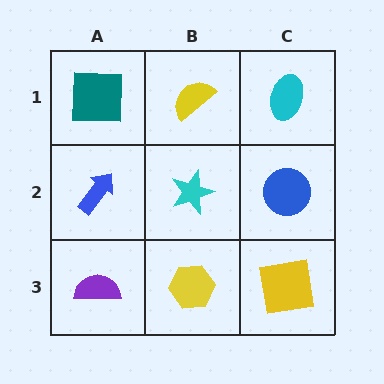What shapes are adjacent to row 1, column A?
A blue arrow (row 2, column A), a yellow semicircle (row 1, column B).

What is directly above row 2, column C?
A cyan ellipse.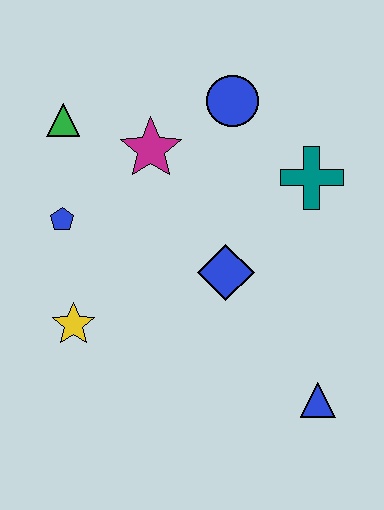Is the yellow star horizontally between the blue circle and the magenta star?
No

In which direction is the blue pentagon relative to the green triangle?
The blue pentagon is below the green triangle.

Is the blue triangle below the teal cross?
Yes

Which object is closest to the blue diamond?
The teal cross is closest to the blue diamond.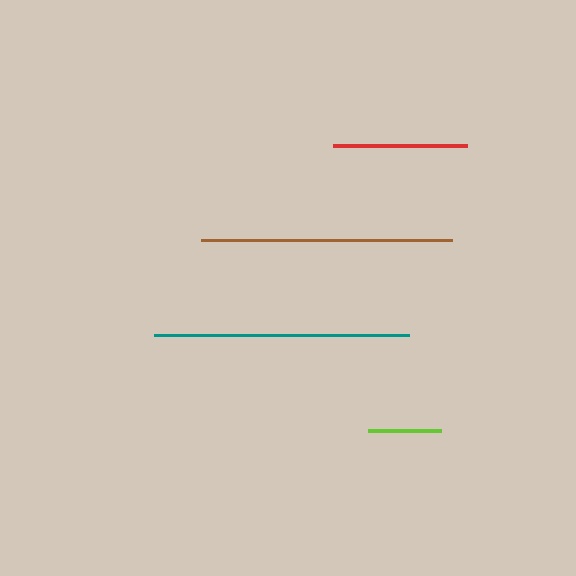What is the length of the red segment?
The red segment is approximately 133 pixels long.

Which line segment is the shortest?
The lime line is the shortest at approximately 73 pixels.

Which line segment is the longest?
The teal line is the longest at approximately 254 pixels.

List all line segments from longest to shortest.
From longest to shortest: teal, brown, red, lime.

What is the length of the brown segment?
The brown segment is approximately 251 pixels long.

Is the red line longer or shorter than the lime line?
The red line is longer than the lime line.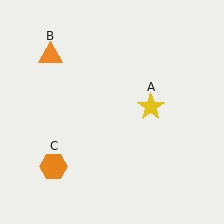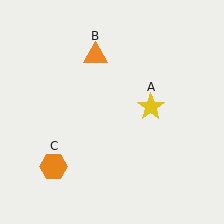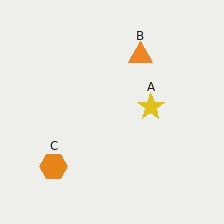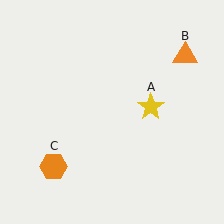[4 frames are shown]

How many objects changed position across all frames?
1 object changed position: orange triangle (object B).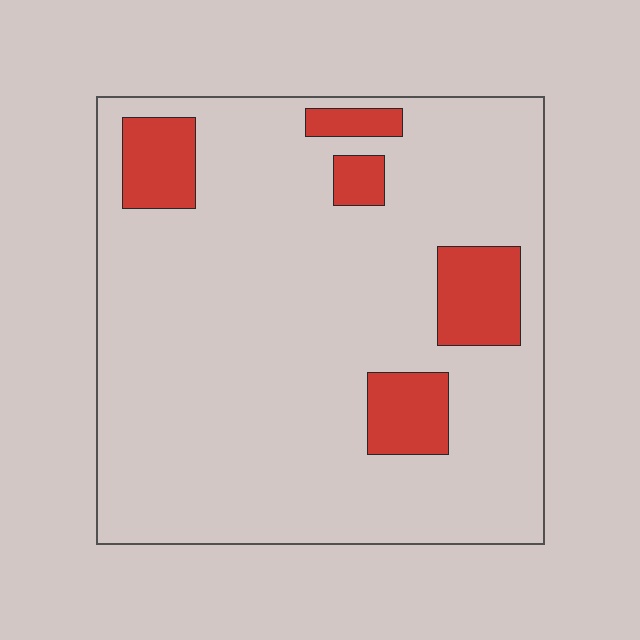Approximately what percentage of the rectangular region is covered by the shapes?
Approximately 15%.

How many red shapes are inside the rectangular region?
5.